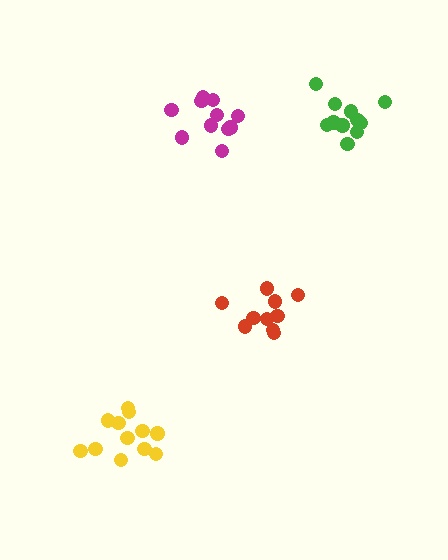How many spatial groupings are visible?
There are 4 spatial groupings.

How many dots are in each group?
Group 1: 10 dots, Group 2: 12 dots, Group 3: 11 dots, Group 4: 11 dots (44 total).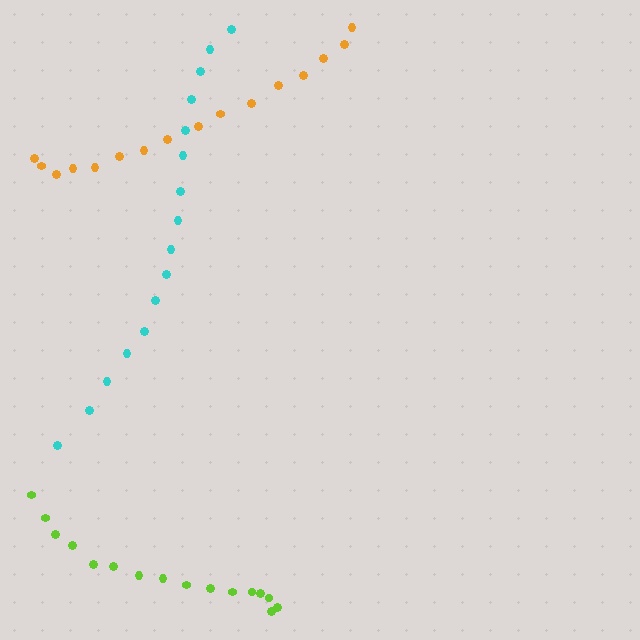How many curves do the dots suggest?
There are 3 distinct paths.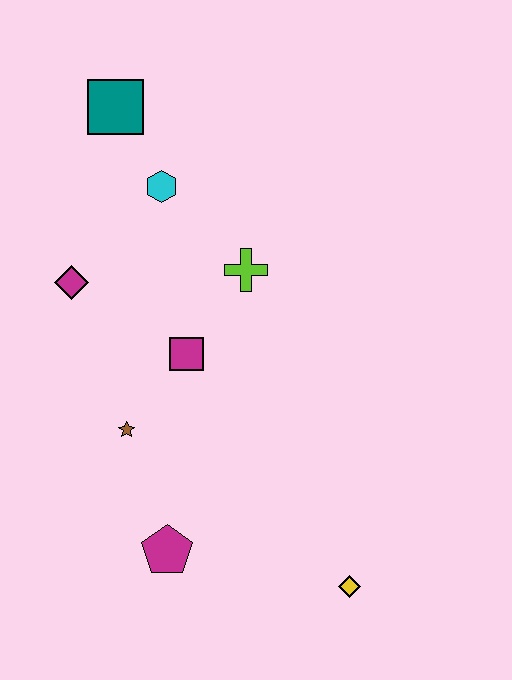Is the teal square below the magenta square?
No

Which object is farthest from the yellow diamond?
The teal square is farthest from the yellow diamond.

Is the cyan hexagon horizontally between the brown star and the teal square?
No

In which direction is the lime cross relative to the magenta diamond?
The lime cross is to the right of the magenta diamond.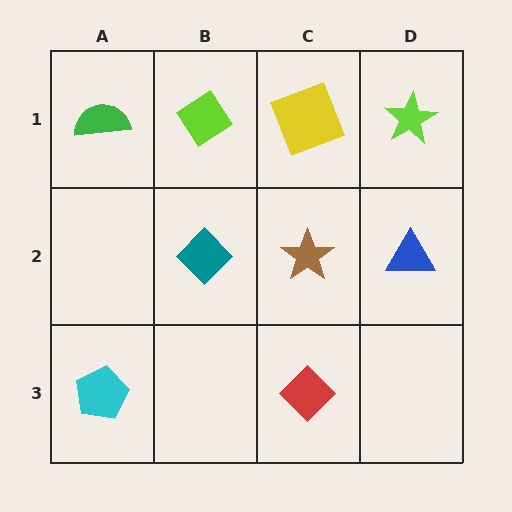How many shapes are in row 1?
4 shapes.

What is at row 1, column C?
A yellow square.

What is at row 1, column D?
A lime star.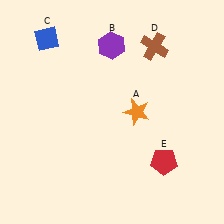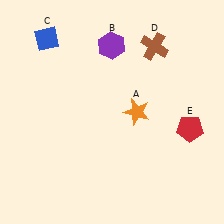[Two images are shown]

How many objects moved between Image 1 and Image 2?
1 object moved between the two images.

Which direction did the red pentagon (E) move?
The red pentagon (E) moved up.